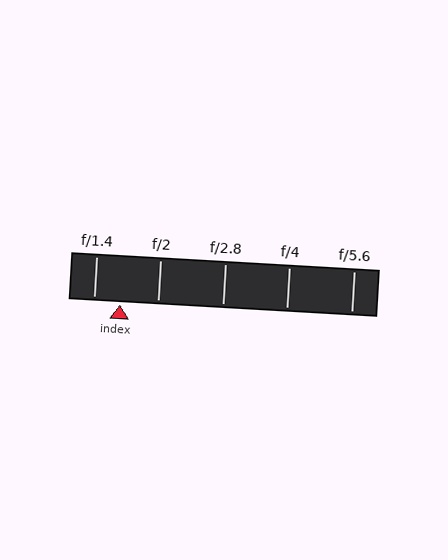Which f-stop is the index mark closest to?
The index mark is closest to f/1.4.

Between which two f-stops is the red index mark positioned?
The index mark is between f/1.4 and f/2.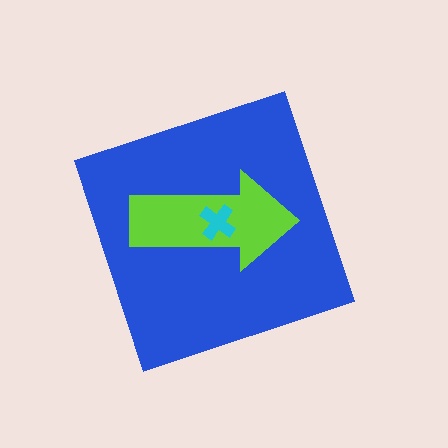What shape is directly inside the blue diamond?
The lime arrow.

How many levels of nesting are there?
3.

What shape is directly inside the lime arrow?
The cyan cross.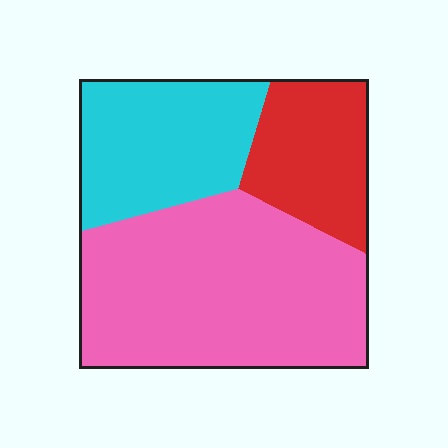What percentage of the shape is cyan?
Cyan takes up between a quarter and a half of the shape.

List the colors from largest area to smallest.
From largest to smallest: pink, cyan, red.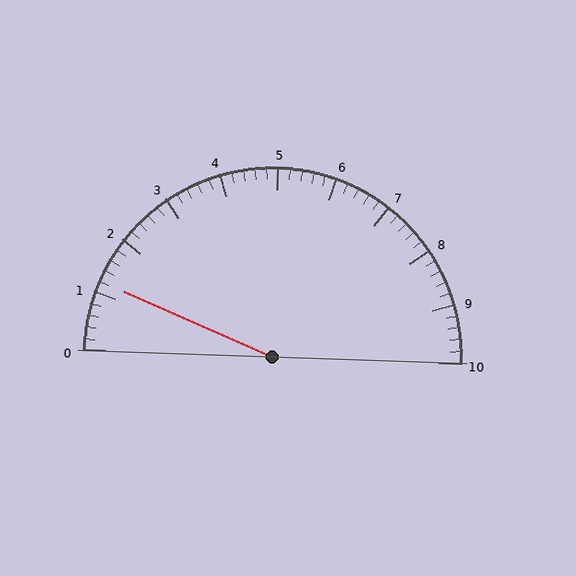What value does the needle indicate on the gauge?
The needle indicates approximately 1.2.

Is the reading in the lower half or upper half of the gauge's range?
The reading is in the lower half of the range (0 to 10).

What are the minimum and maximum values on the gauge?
The gauge ranges from 0 to 10.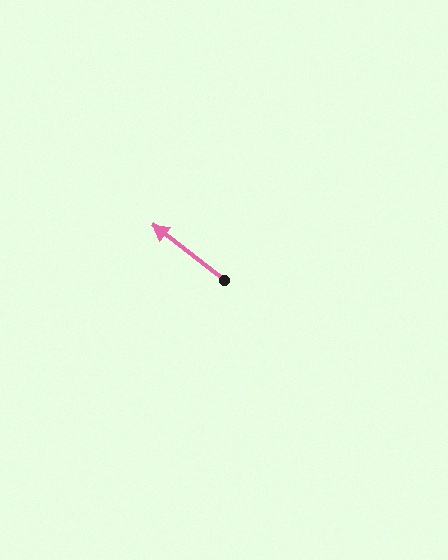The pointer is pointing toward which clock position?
Roughly 10 o'clock.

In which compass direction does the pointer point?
Northwest.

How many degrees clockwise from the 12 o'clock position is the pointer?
Approximately 308 degrees.